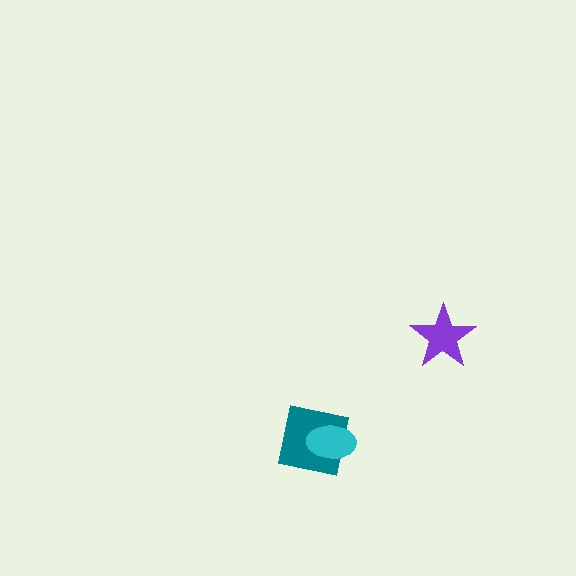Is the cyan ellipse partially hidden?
No, no other shape covers it.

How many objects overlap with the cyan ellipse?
1 object overlaps with the cyan ellipse.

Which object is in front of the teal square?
The cyan ellipse is in front of the teal square.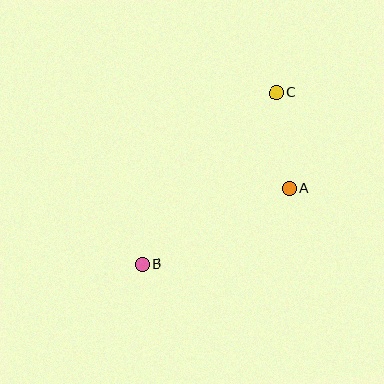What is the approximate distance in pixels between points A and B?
The distance between A and B is approximately 165 pixels.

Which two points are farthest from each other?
Points B and C are farthest from each other.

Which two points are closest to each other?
Points A and C are closest to each other.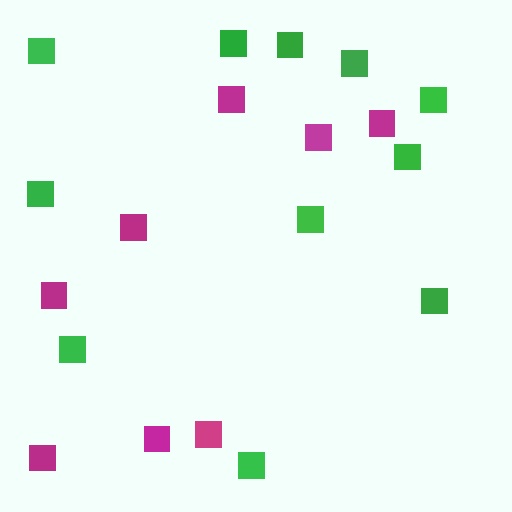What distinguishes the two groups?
There are 2 groups: one group of green squares (11) and one group of magenta squares (8).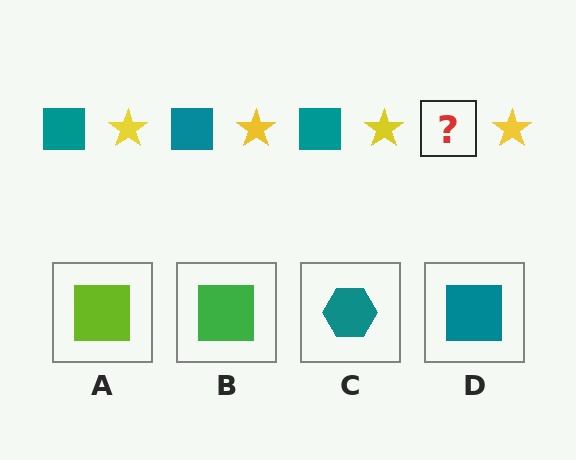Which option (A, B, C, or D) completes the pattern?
D.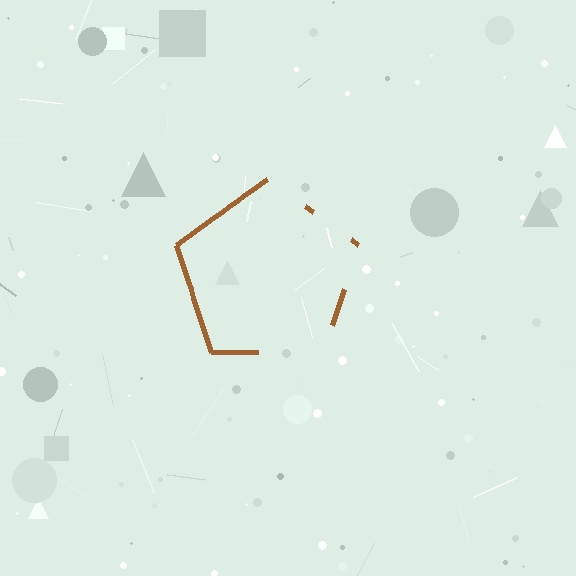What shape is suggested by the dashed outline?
The dashed outline suggests a pentagon.